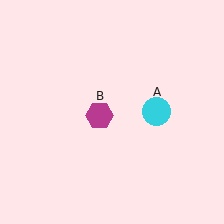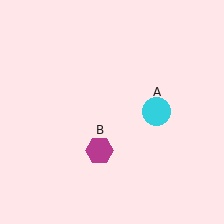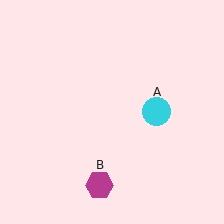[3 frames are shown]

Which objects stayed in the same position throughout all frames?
Cyan circle (object A) remained stationary.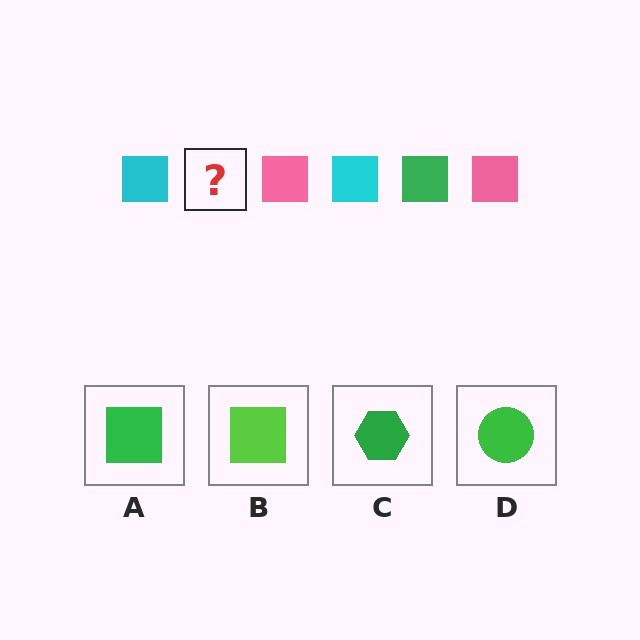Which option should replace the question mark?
Option A.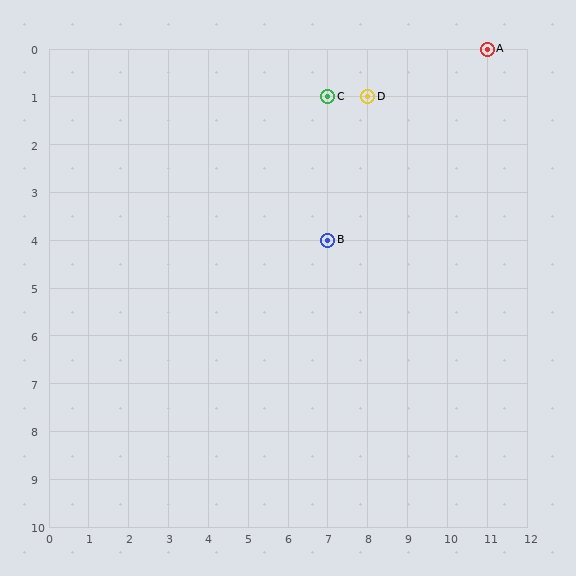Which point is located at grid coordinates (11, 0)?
Point A is at (11, 0).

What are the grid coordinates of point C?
Point C is at grid coordinates (7, 1).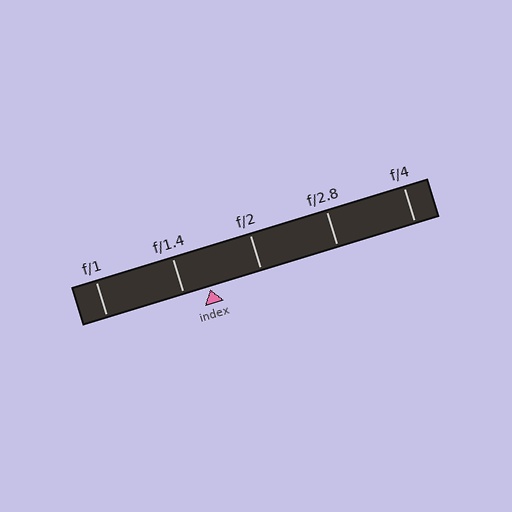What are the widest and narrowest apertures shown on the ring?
The widest aperture shown is f/1 and the narrowest is f/4.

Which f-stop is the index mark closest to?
The index mark is closest to f/1.4.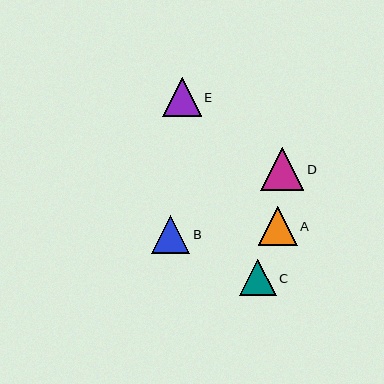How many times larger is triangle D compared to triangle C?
Triangle D is approximately 1.2 times the size of triangle C.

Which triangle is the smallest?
Triangle C is the smallest with a size of approximately 37 pixels.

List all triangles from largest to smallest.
From largest to smallest: D, A, E, B, C.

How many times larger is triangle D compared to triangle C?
Triangle D is approximately 1.2 times the size of triangle C.